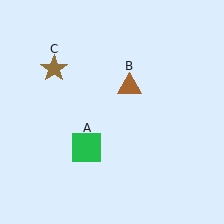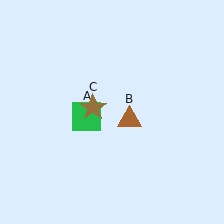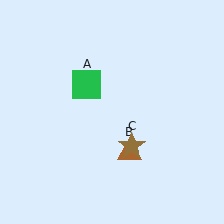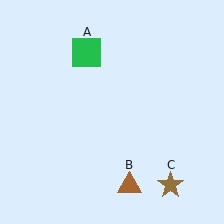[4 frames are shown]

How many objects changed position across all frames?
3 objects changed position: green square (object A), brown triangle (object B), brown star (object C).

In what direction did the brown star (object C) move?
The brown star (object C) moved down and to the right.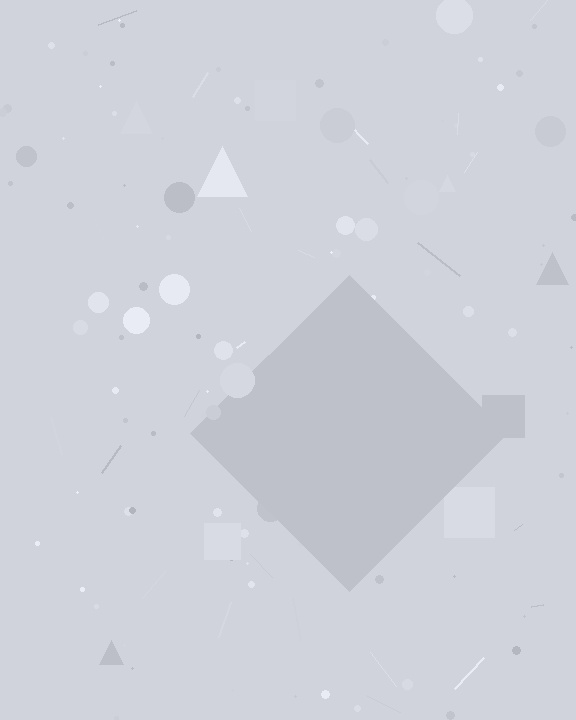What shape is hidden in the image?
A diamond is hidden in the image.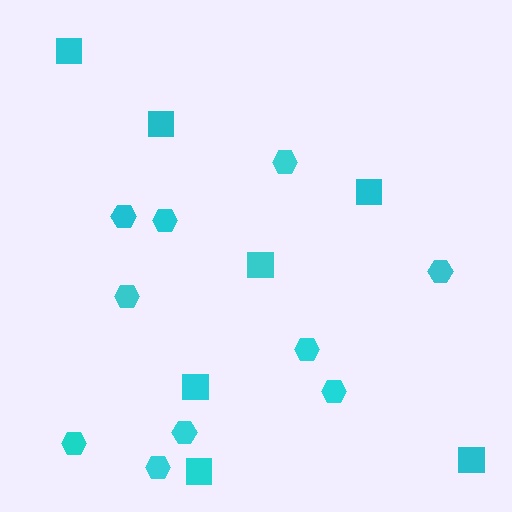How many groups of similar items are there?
There are 2 groups: one group of squares (7) and one group of hexagons (10).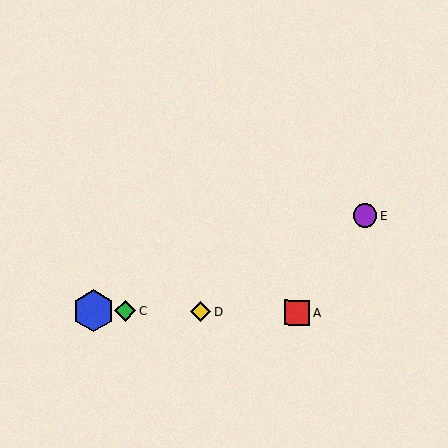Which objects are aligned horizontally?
Objects A, B, C, D are aligned horizontally.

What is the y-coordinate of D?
Object D is at y≈312.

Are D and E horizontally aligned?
No, D is at y≈312 and E is at y≈216.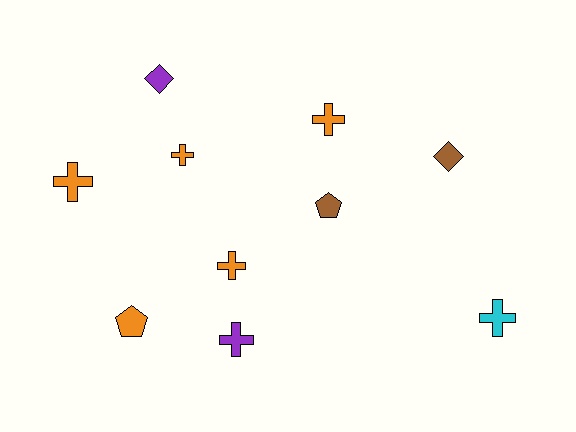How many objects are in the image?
There are 10 objects.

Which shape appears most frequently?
Cross, with 6 objects.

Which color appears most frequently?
Orange, with 5 objects.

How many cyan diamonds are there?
There are no cyan diamonds.